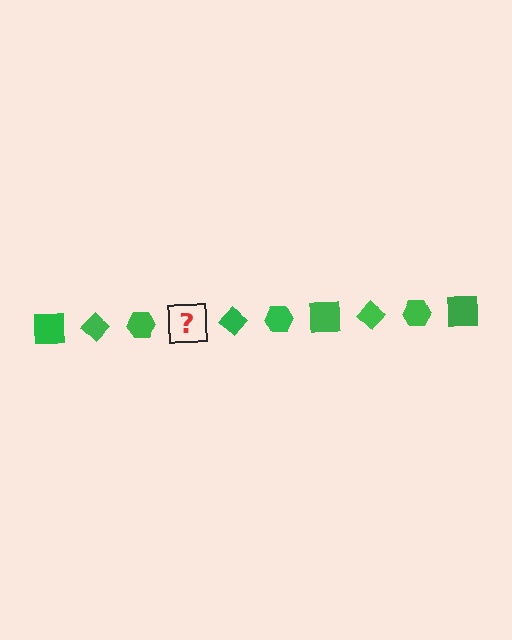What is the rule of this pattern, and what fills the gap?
The rule is that the pattern cycles through square, diamond, hexagon shapes in green. The gap should be filled with a green square.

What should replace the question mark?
The question mark should be replaced with a green square.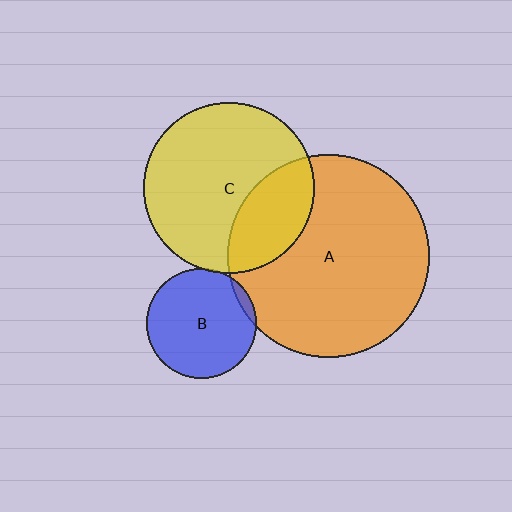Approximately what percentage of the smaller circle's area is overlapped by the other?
Approximately 5%.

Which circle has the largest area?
Circle A (orange).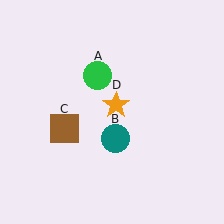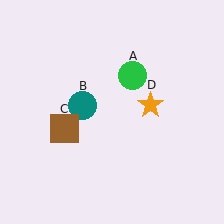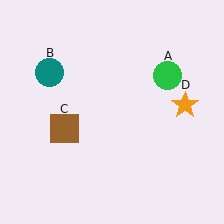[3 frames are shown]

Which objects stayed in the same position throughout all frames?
Brown square (object C) remained stationary.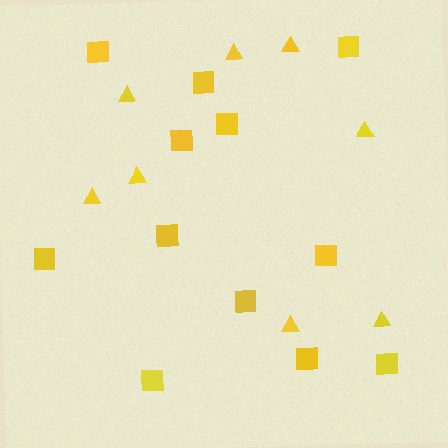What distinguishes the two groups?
There are 2 groups: one group of triangles (8) and one group of squares (12).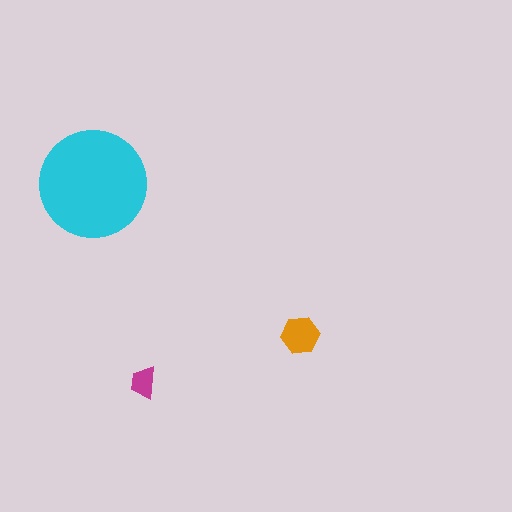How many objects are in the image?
There are 3 objects in the image.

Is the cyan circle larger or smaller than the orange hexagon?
Larger.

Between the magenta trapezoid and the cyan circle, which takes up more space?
The cyan circle.